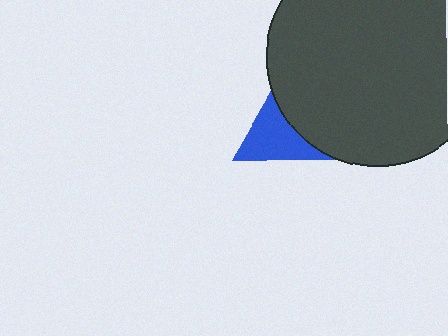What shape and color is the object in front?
The object in front is a dark gray circle.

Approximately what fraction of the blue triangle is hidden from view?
Roughly 57% of the blue triangle is hidden behind the dark gray circle.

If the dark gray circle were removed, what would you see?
You would see the complete blue triangle.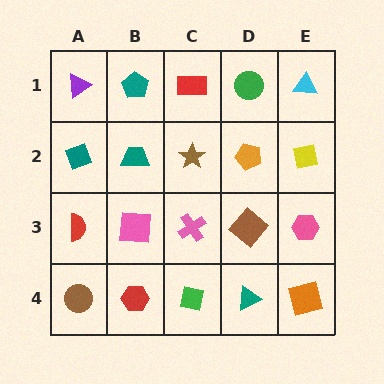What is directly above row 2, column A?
A purple triangle.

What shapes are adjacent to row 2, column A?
A purple triangle (row 1, column A), a red semicircle (row 3, column A), a teal trapezoid (row 2, column B).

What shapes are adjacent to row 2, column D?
A green circle (row 1, column D), a brown diamond (row 3, column D), a brown star (row 2, column C), a yellow square (row 2, column E).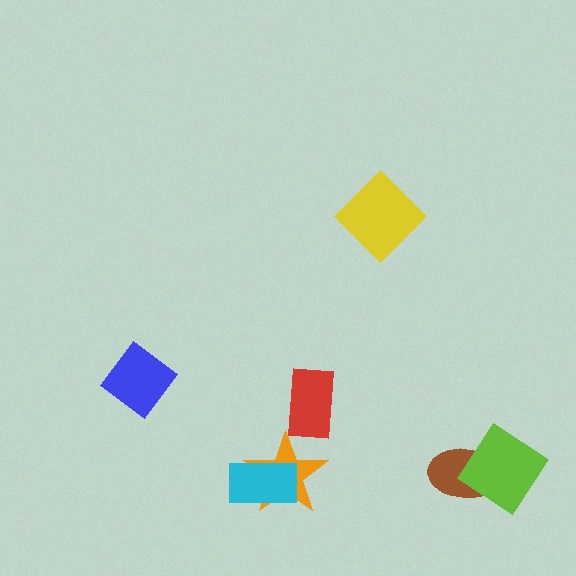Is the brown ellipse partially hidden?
Yes, it is partially covered by another shape.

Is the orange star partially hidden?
Yes, it is partially covered by another shape.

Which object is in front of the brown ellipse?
The lime diamond is in front of the brown ellipse.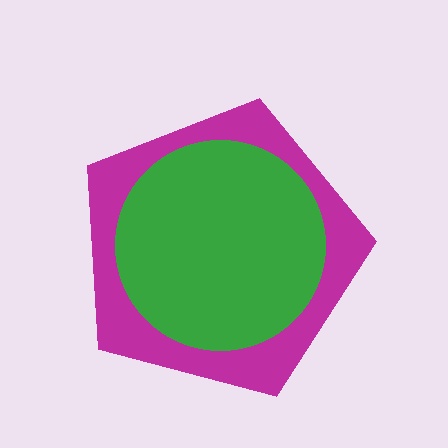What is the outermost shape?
The magenta pentagon.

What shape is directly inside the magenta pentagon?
The green circle.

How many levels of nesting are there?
2.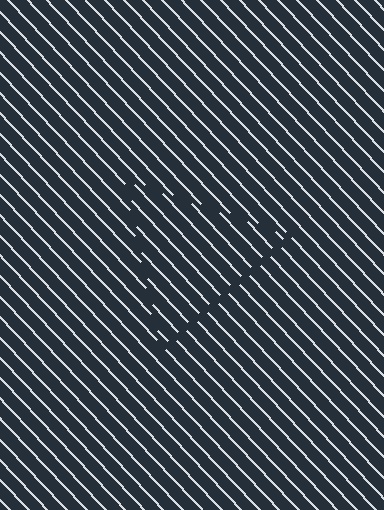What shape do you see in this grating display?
An illusory triangle. The interior of the shape contains the same grating, shifted by half a period — the contour is defined by the phase discontinuity where line-ends from the inner and outer gratings abut.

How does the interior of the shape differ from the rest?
The interior of the shape contains the same grating, shifted by half a period — the contour is defined by the phase discontinuity where line-ends from the inner and outer gratings abut.